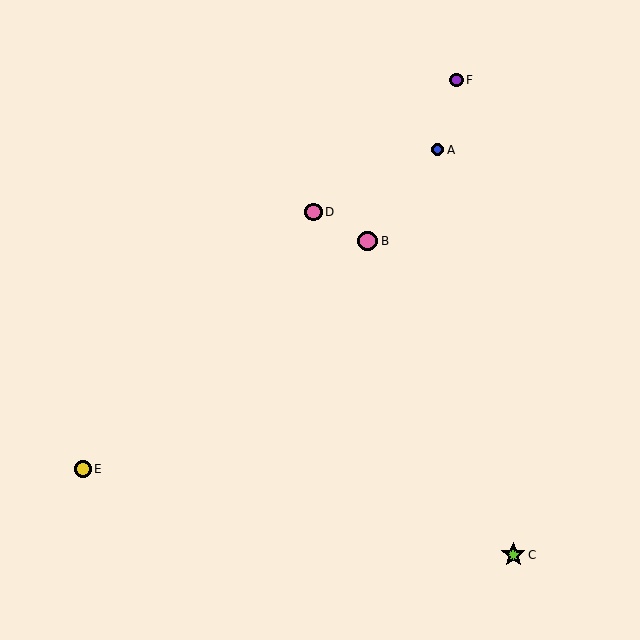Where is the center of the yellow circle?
The center of the yellow circle is at (83, 469).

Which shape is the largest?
The lime star (labeled C) is the largest.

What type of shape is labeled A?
Shape A is a blue circle.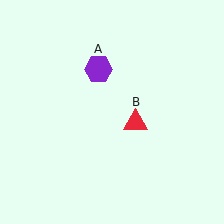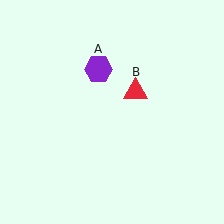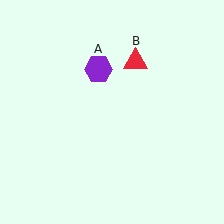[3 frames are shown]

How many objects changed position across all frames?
1 object changed position: red triangle (object B).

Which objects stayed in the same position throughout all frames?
Purple hexagon (object A) remained stationary.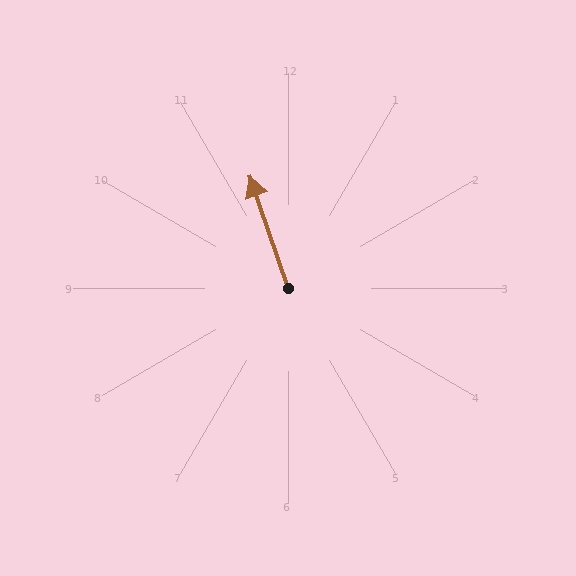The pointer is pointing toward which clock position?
Roughly 11 o'clock.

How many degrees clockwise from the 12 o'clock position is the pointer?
Approximately 341 degrees.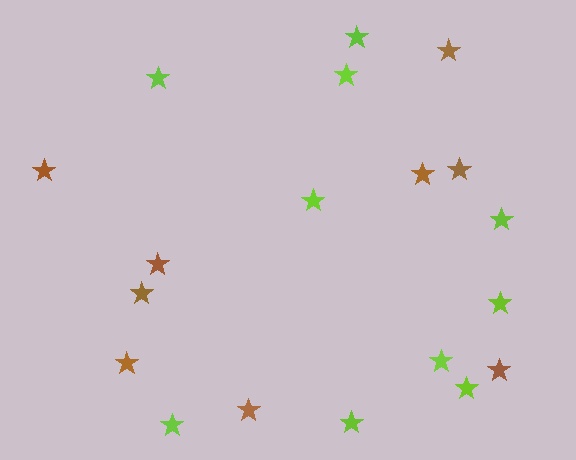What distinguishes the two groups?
There are 2 groups: one group of brown stars (9) and one group of lime stars (10).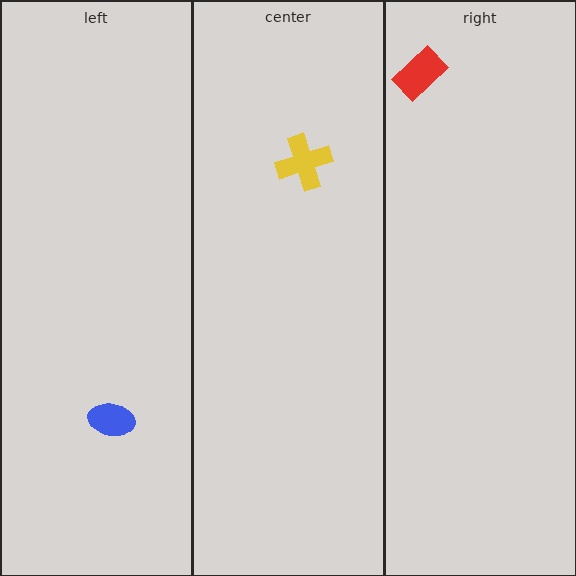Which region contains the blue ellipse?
The left region.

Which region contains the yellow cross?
The center region.